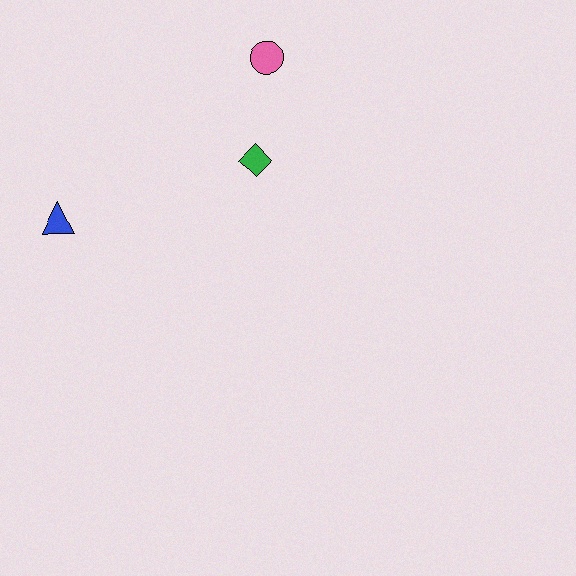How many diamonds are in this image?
There is 1 diamond.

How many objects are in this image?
There are 3 objects.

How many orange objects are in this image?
There are no orange objects.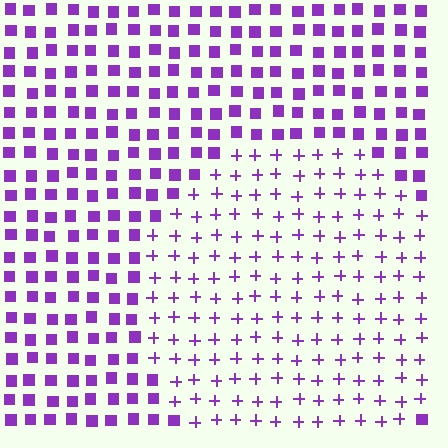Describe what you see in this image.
The image is filled with small purple elements arranged in a uniform grid. A circle-shaped region contains plus signs, while the surrounding area contains squares. The boundary is defined purely by the change in element shape.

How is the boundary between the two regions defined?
The boundary is defined by a change in element shape: plus signs inside vs. squares outside. All elements share the same color and spacing.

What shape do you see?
I see a circle.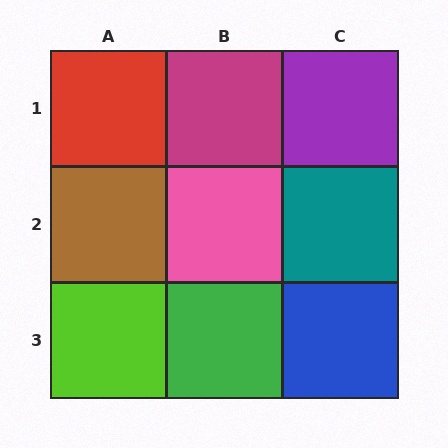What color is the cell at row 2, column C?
Teal.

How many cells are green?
1 cell is green.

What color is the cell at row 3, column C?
Blue.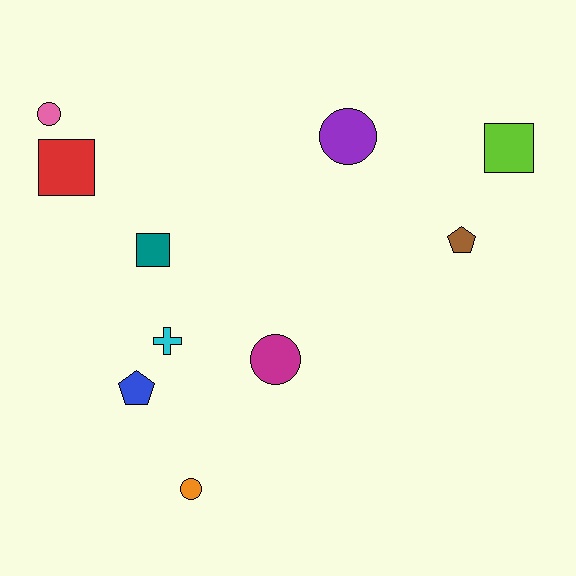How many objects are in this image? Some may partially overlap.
There are 10 objects.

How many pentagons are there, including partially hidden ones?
There are 2 pentagons.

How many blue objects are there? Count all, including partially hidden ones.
There is 1 blue object.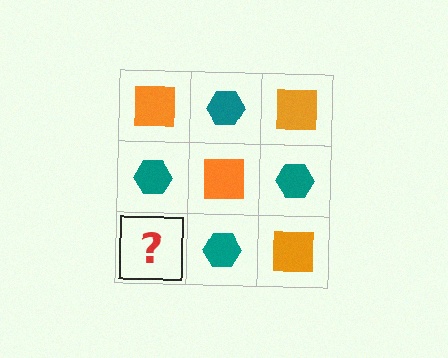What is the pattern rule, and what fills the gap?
The rule is that it alternates orange square and teal hexagon in a checkerboard pattern. The gap should be filled with an orange square.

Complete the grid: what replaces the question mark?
The question mark should be replaced with an orange square.